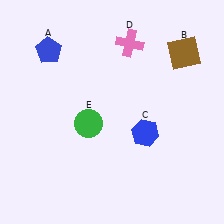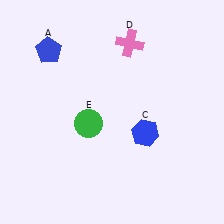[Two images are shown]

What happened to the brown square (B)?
The brown square (B) was removed in Image 2. It was in the top-right area of Image 1.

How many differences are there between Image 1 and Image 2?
There is 1 difference between the two images.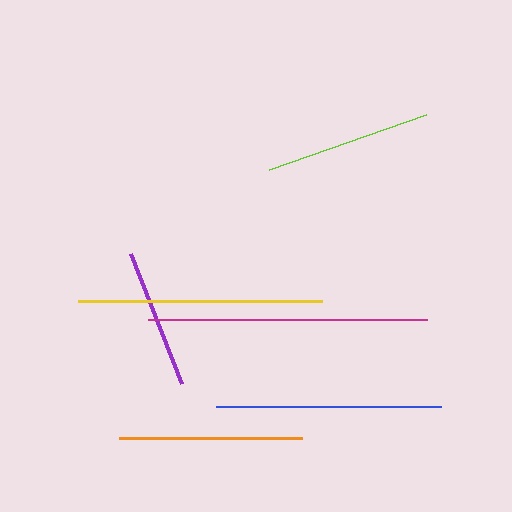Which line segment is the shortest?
The purple line is the shortest at approximately 140 pixels.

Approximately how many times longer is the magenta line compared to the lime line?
The magenta line is approximately 1.7 times the length of the lime line.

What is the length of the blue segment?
The blue segment is approximately 225 pixels long.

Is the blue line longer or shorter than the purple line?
The blue line is longer than the purple line.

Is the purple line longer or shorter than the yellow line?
The yellow line is longer than the purple line.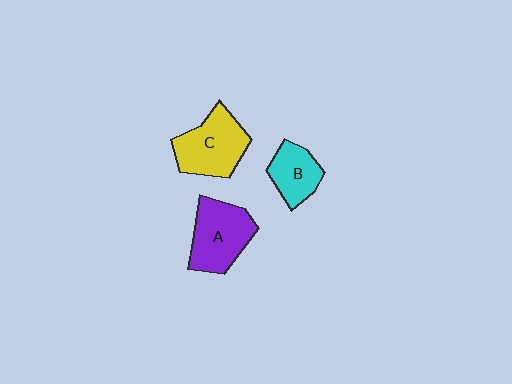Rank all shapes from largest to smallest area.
From largest to smallest: C (yellow), A (purple), B (cyan).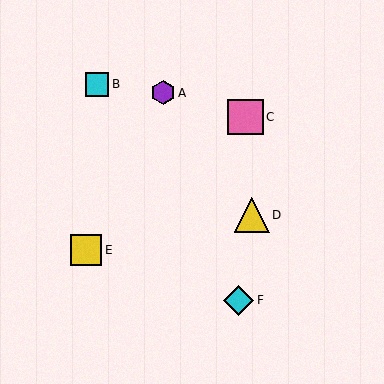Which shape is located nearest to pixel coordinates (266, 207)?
The yellow triangle (labeled D) at (252, 215) is nearest to that location.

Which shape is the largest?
The pink square (labeled C) is the largest.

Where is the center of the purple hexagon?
The center of the purple hexagon is at (163, 93).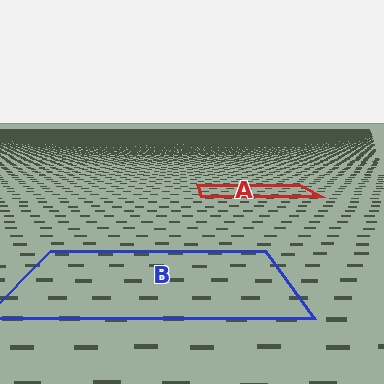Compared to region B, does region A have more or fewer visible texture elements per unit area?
Region A has more texture elements per unit area — they are packed more densely because it is farther away.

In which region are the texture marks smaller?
The texture marks are smaller in region A, because it is farther away.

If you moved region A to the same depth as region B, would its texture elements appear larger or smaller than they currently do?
They would appear larger. At a closer depth, the same texture elements are projected at a bigger on-screen size.